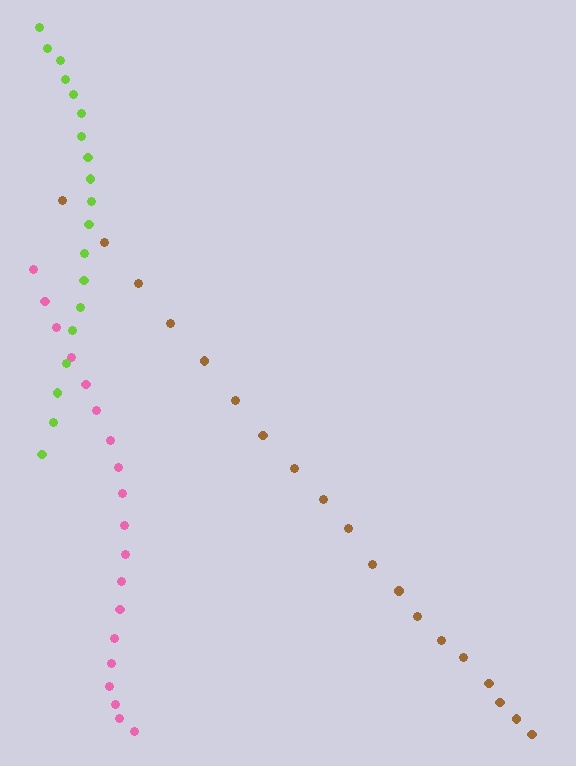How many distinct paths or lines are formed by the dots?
There are 3 distinct paths.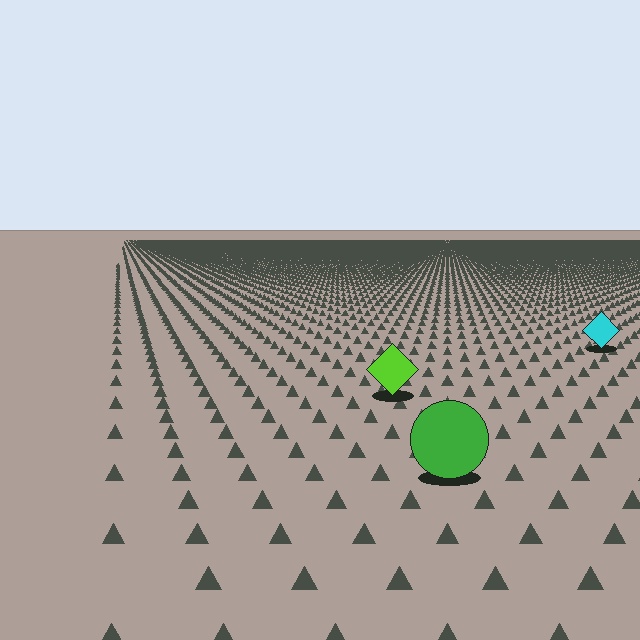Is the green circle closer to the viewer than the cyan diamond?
Yes. The green circle is closer — you can tell from the texture gradient: the ground texture is coarser near it.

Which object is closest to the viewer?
The green circle is closest. The texture marks near it are larger and more spread out.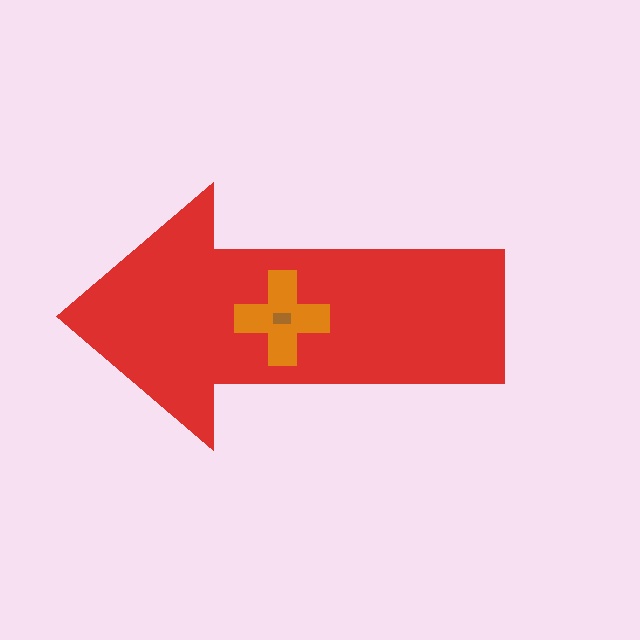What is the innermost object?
The brown rectangle.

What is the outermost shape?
The red arrow.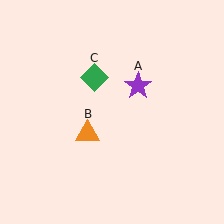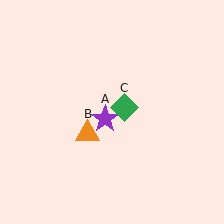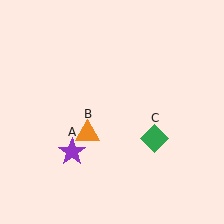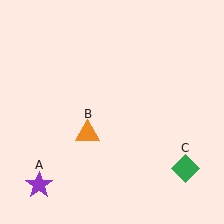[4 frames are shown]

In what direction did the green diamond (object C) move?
The green diamond (object C) moved down and to the right.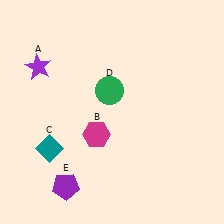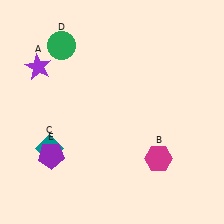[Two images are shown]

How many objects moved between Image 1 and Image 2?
3 objects moved between the two images.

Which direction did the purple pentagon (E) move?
The purple pentagon (E) moved up.